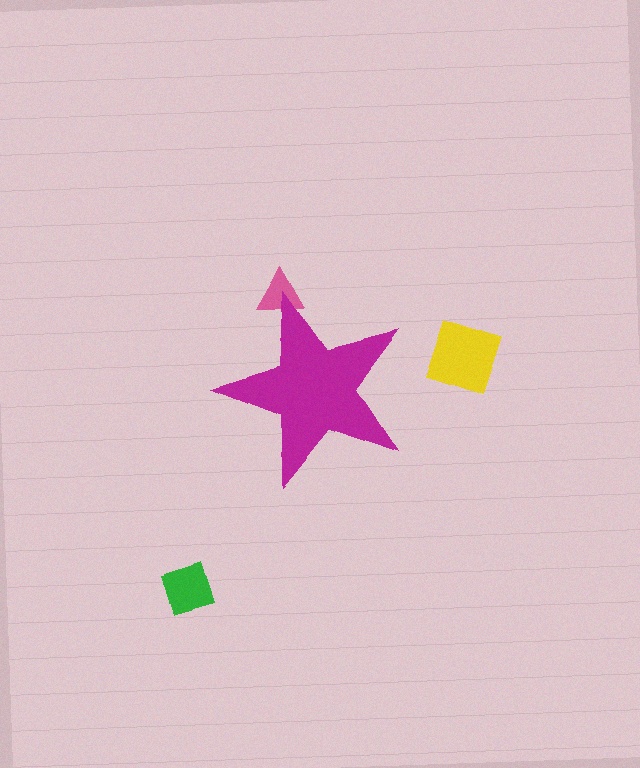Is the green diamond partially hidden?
No, the green diamond is fully visible.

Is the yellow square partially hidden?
No, the yellow square is fully visible.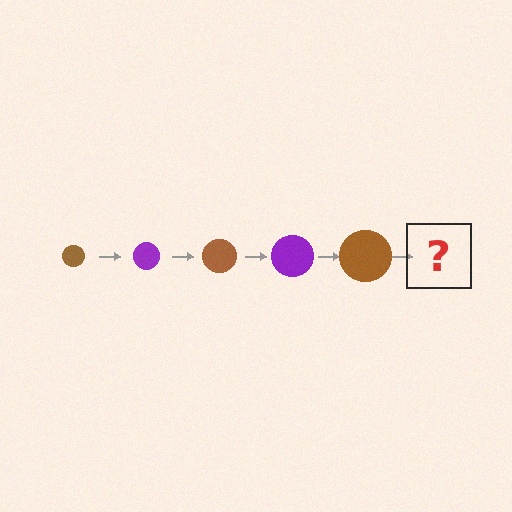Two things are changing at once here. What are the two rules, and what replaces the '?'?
The two rules are that the circle grows larger each step and the color cycles through brown and purple. The '?' should be a purple circle, larger than the previous one.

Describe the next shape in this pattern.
It should be a purple circle, larger than the previous one.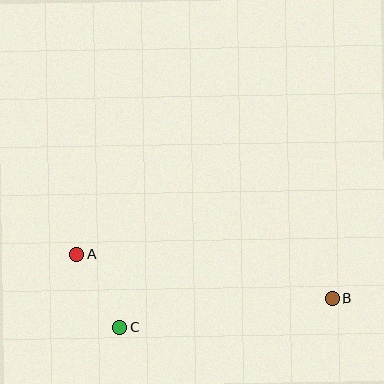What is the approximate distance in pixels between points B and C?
The distance between B and C is approximately 214 pixels.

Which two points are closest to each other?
Points A and C are closest to each other.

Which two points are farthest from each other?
Points A and B are farthest from each other.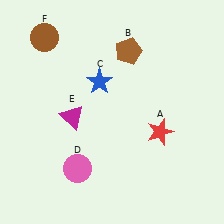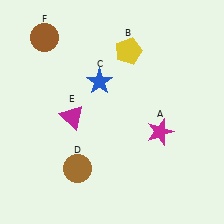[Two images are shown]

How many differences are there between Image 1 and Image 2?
There are 3 differences between the two images.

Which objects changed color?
A changed from red to magenta. B changed from brown to yellow. D changed from pink to brown.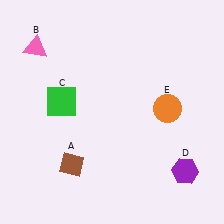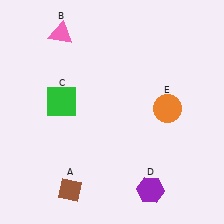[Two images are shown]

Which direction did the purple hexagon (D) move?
The purple hexagon (D) moved left.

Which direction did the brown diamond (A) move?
The brown diamond (A) moved down.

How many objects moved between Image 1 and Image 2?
3 objects moved between the two images.